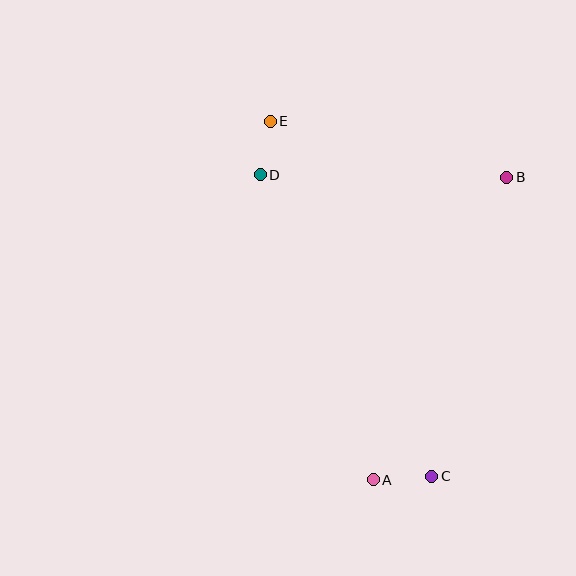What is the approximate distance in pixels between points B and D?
The distance between B and D is approximately 247 pixels.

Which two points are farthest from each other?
Points C and E are farthest from each other.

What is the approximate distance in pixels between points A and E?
The distance between A and E is approximately 373 pixels.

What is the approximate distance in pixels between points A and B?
The distance between A and B is approximately 331 pixels.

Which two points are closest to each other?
Points D and E are closest to each other.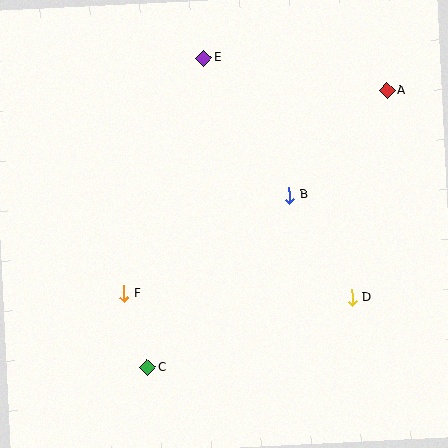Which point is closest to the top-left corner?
Point E is closest to the top-left corner.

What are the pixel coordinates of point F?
Point F is at (124, 294).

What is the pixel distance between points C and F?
The distance between C and F is 78 pixels.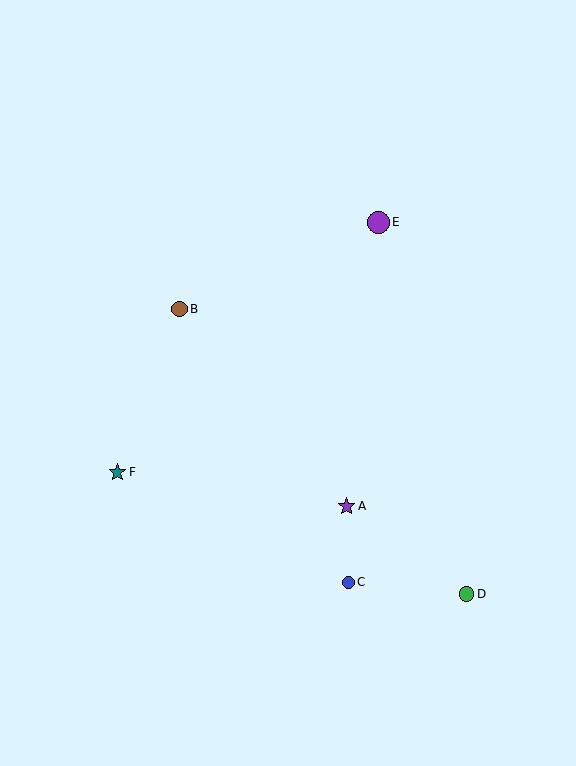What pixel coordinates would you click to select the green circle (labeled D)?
Click at (467, 594) to select the green circle D.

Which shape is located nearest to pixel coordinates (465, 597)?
The green circle (labeled D) at (467, 594) is nearest to that location.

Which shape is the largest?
The purple circle (labeled E) is the largest.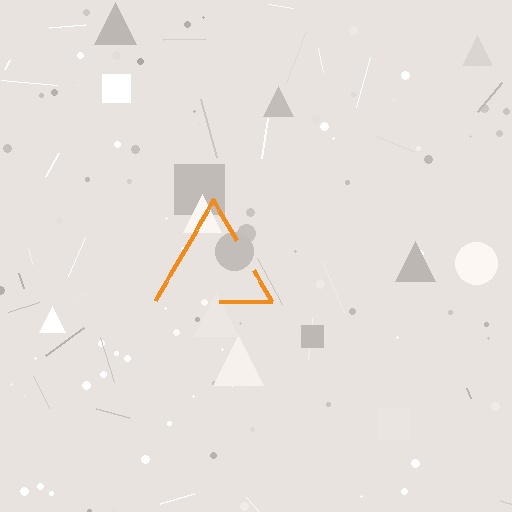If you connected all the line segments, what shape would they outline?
They would outline a triangle.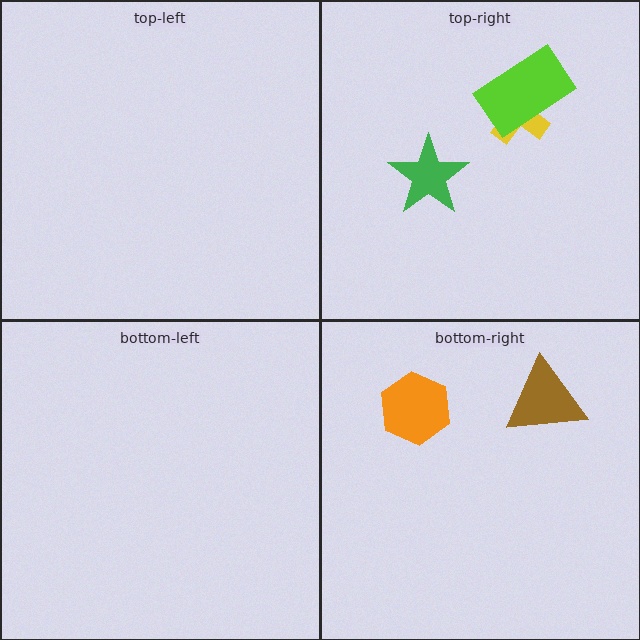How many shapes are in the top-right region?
3.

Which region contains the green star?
The top-right region.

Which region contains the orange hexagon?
The bottom-right region.